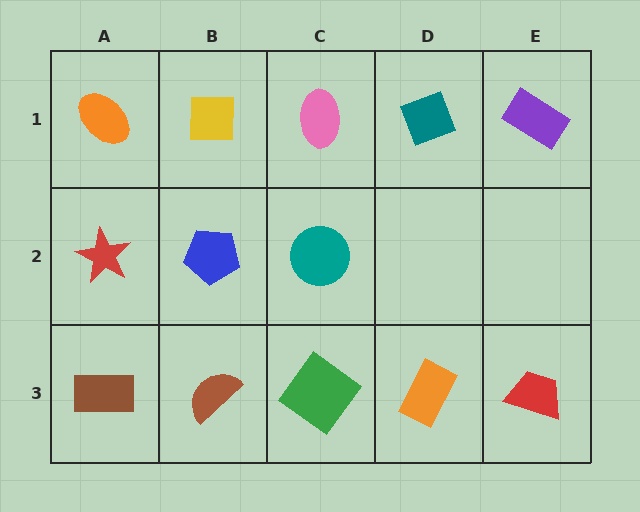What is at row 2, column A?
A red star.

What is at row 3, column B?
A brown semicircle.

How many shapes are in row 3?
5 shapes.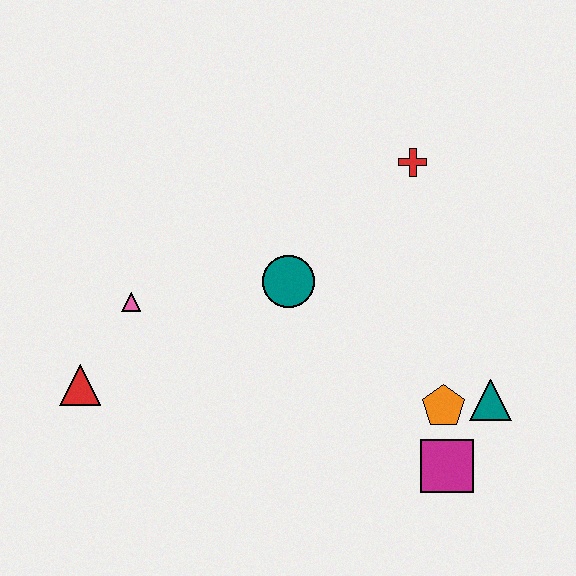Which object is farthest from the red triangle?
The teal triangle is farthest from the red triangle.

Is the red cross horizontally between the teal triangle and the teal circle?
Yes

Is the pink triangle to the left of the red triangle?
No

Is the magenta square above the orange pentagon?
No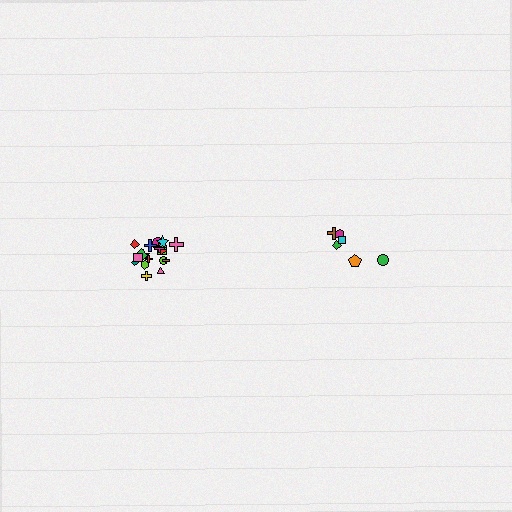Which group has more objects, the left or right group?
The left group.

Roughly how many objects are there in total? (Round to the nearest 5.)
Roughly 25 objects in total.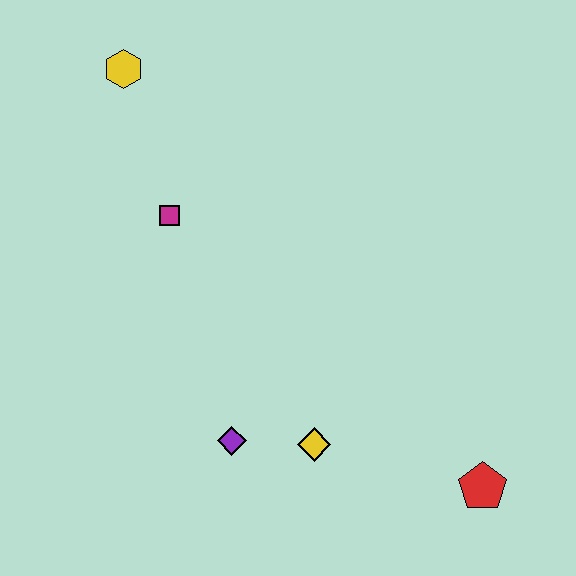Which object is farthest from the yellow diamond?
The yellow hexagon is farthest from the yellow diamond.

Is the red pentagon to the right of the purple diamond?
Yes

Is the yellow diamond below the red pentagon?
No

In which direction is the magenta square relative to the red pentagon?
The magenta square is to the left of the red pentagon.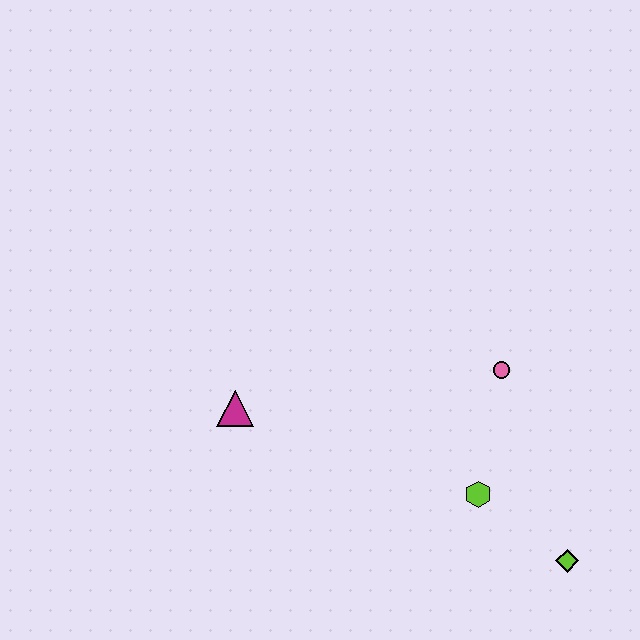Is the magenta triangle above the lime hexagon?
Yes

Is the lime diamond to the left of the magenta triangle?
No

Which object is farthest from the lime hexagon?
The magenta triangle is farthest from the lime hexagon.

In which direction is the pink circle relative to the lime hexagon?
The pink circle is above the lime hexagon.